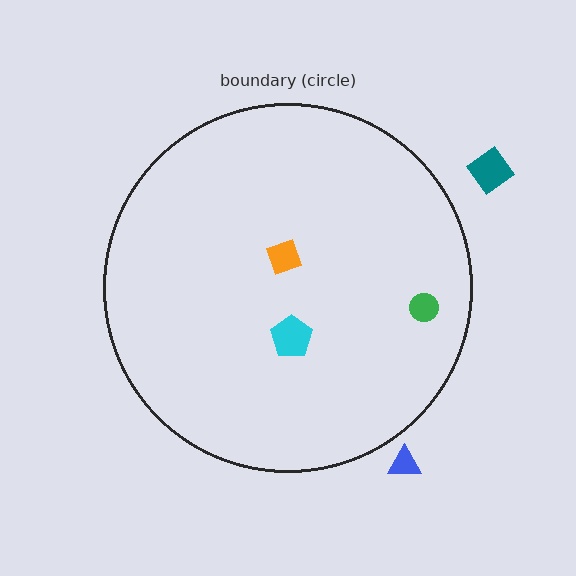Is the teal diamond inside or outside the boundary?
Outside.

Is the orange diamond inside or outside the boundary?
Inside.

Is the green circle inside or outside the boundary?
Inside.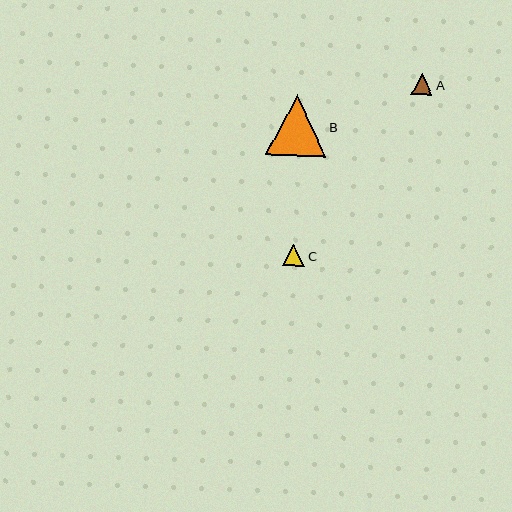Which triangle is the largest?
Triangle B is the largest with a size of approximately 60 pixels.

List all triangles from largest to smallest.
From largest to smallest: B, C, A.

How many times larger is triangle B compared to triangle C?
Triangle B is approximately 2.7 times the size of triangle C.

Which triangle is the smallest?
Triangle A is the smallest with a size of approximately 21 pixels.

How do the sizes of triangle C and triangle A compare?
Triangle C and triangle A are approximately the same size.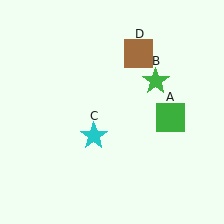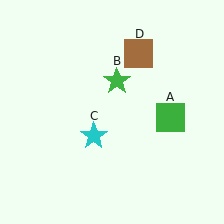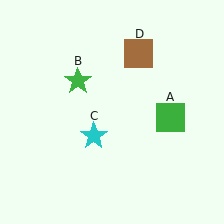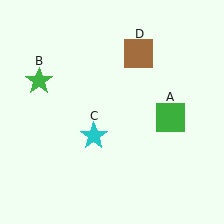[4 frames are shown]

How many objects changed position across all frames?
1 object changed position: green star (object B).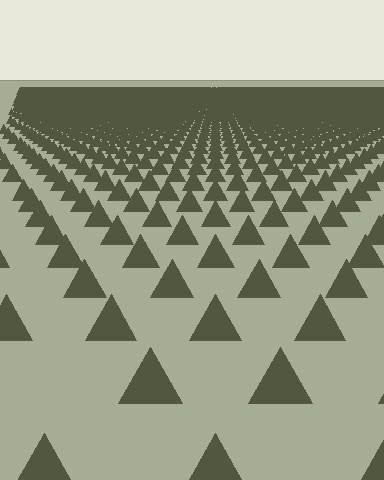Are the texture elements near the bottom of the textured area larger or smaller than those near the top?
Larger. Near the bottom, elements are closer to the viewer and appear at a bigger on-screen size.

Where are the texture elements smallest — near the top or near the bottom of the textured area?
Near the top.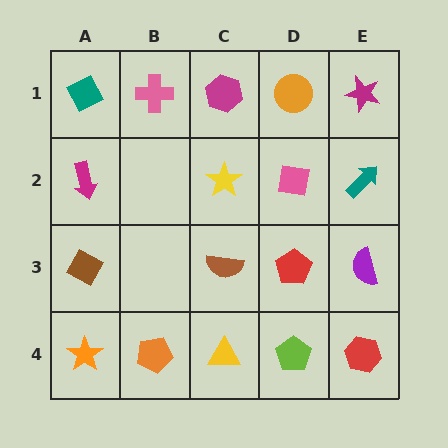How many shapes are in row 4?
5 shapes.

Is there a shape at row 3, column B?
No, that cell is empty.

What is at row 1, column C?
A magenta hexagon.